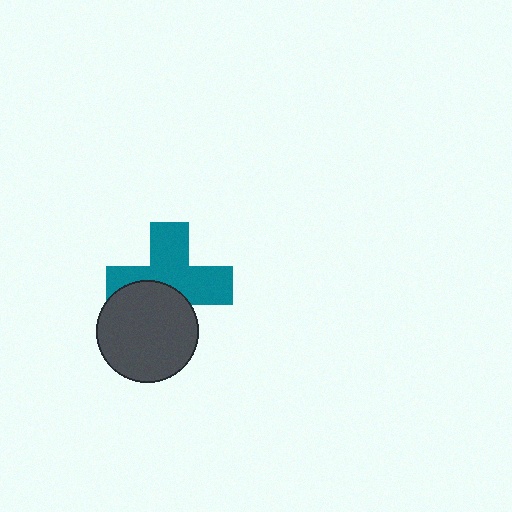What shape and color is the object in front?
The object in front is a dark gray circle.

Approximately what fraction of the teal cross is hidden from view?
Roughly 39% of the teal cross is hidden behind the dark gray circle.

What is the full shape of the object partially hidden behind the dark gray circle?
The partially hidden object is a teal cross.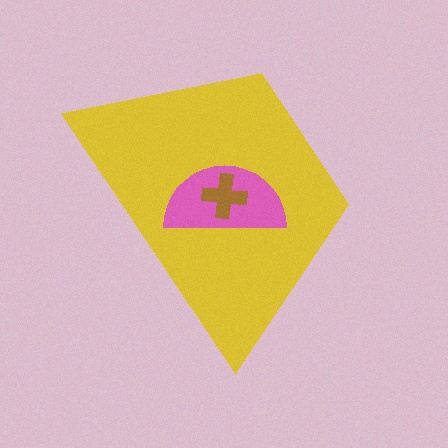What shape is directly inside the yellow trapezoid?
The pink semicircle.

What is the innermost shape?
The brown cross.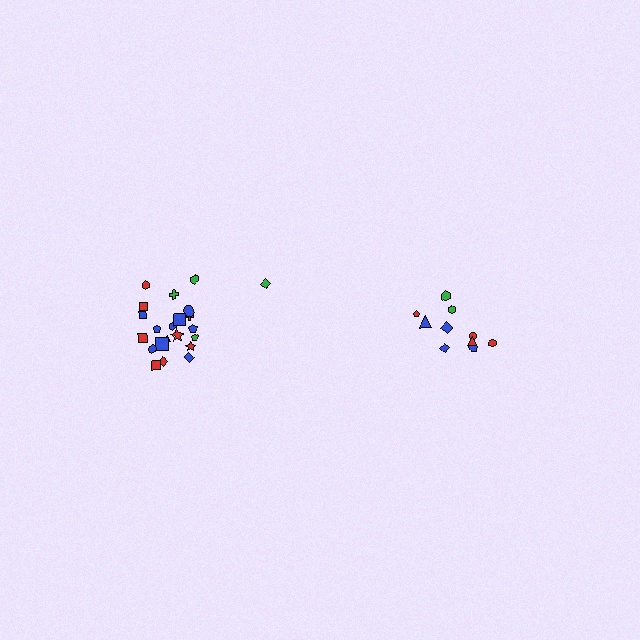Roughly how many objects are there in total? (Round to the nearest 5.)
Roughly 30 objects in total.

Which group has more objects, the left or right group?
The left group.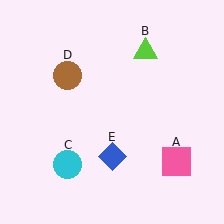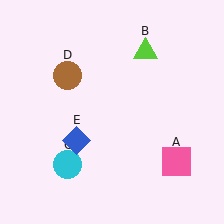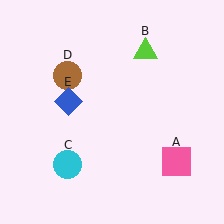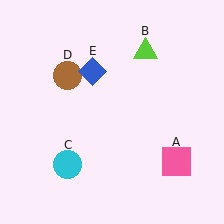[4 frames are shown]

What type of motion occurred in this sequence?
The blue diamond (object E) rotated clockwise around the center of the scene.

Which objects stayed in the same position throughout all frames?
Pink square (object A) and lime triangle (object B) and cyan circle (object C) and brown circle (object D) remained stationary.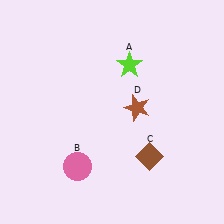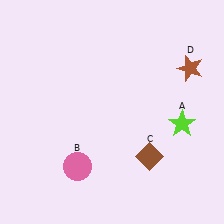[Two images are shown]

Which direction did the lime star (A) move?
The lime star (A) moved down.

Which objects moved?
The objects that moved are: the lime star (A), the brown star (D).